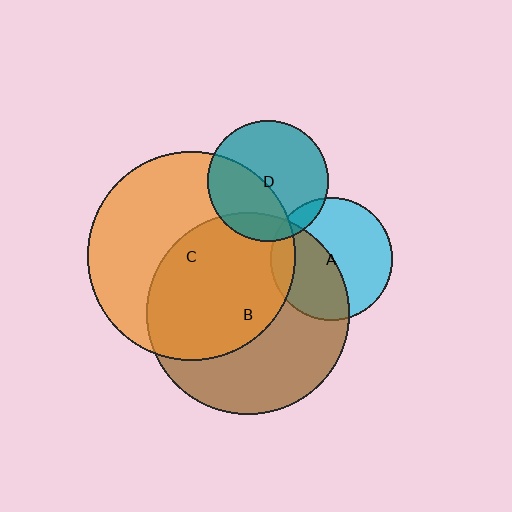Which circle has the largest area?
Circle C (orange).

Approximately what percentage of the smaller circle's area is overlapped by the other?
Approximately 10%.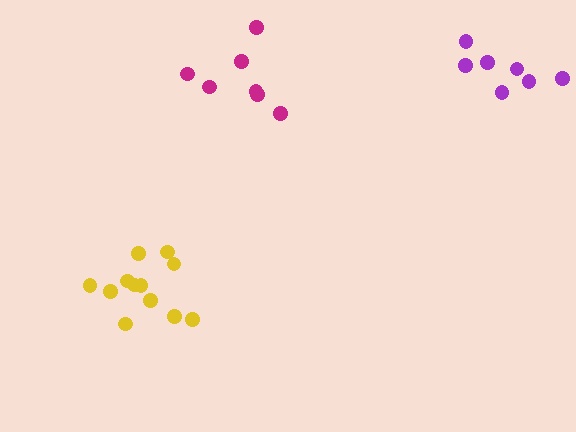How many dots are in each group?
Group 1: 7 dots, Group 2: 12 dots, Group 3: 7 dots (26 total).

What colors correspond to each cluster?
The clusters are colored: purple, yellow, magenta.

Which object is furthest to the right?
The purple cluster is rightmost.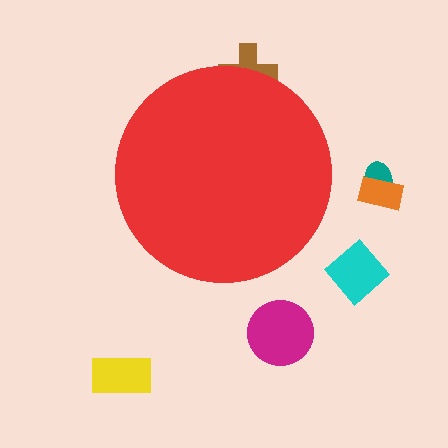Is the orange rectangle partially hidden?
No, the orange rectangle is fully visible.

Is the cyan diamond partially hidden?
No, the cyan diamond is fully visible.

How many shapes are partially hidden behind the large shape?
1 shape is partially hidden.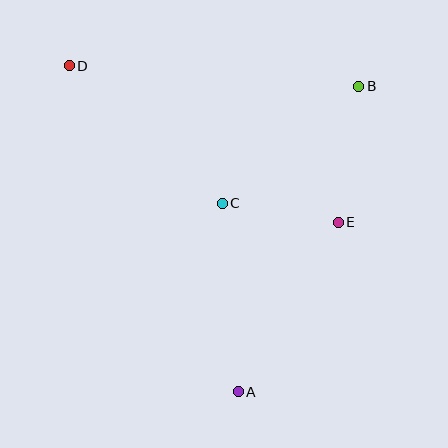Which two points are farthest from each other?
Points A and D are farthest from each other.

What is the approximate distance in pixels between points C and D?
The distance between C and D is approximately 206 pixels.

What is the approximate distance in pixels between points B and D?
The distance between B and D is approximately 290 pixels.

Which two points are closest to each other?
Points C and E are closest to each other.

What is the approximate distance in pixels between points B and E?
The distance between B and E is approximately 138 pixels.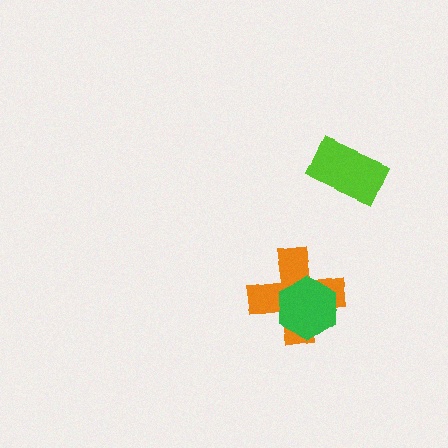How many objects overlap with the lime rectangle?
0 objects overlap with the lime rectangle.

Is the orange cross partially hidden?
Yes, it is partially covered by another shape.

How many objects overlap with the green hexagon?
1 object overlaps with the green hexagon.